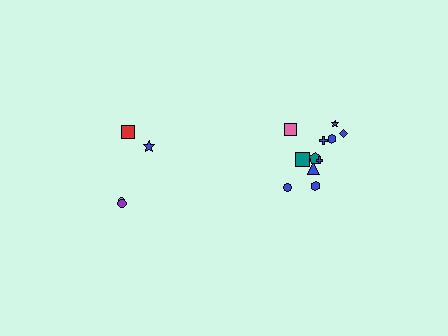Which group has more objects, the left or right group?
The right group.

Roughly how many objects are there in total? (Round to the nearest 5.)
Roughly 15 objects in total.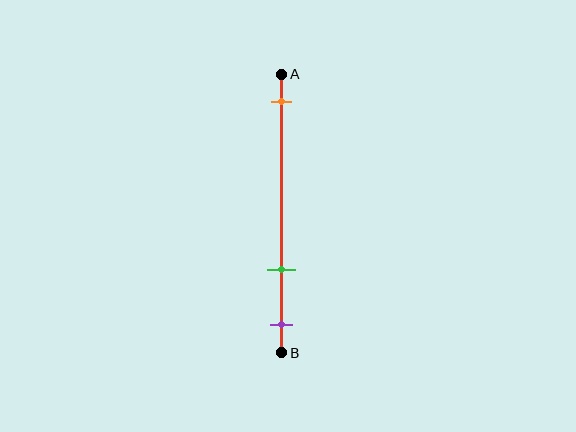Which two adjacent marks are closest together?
The green and purple marks are the closest adjacent pair.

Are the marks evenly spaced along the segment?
No, the marks are not evenly spaced.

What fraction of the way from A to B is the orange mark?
The orange mark is approximately 10% (0.1) of the way from A to B.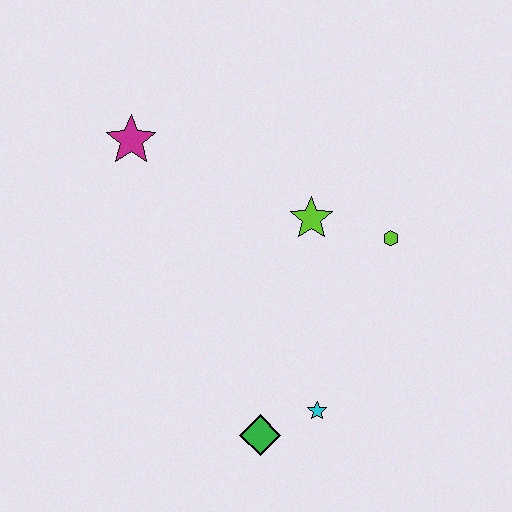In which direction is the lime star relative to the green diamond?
The lime star is above the green diamond.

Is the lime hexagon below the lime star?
Yes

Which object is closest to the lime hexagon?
The lime star is closest to the lime hexagon.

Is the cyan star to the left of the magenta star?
No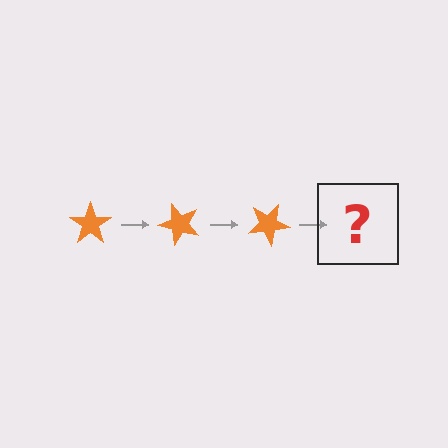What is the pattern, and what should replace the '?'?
The pattern is that the star rotates 50 degrees each step. The '?' should be an orange star rotated 150 degrees.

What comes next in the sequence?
The next element should be an orange star rotated 150 degrees.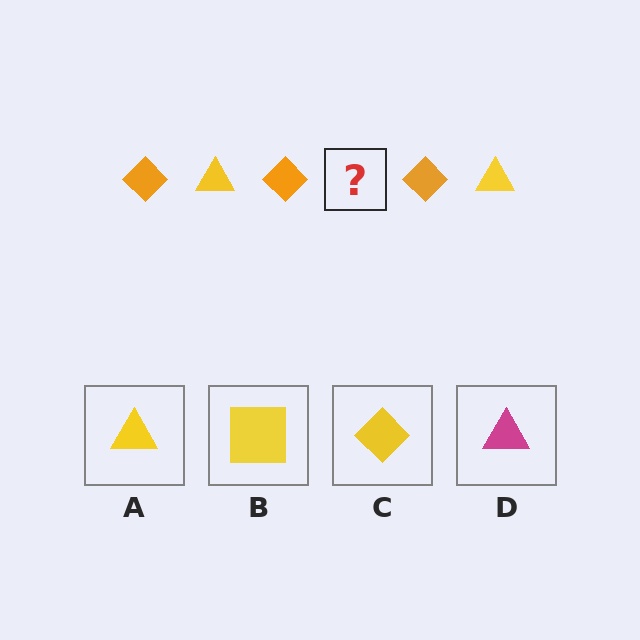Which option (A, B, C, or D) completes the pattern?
A.